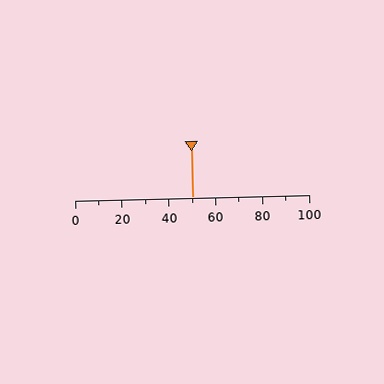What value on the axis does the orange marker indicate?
The marker indicates approximately 50.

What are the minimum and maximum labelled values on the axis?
The axis runs from 0 to 100.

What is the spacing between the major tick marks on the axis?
The major ticks are spaced 20 apart.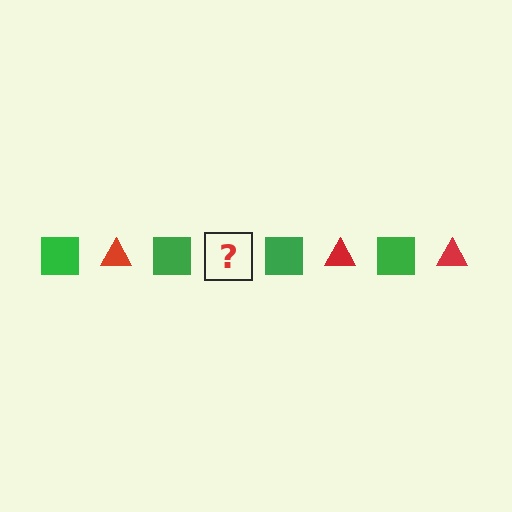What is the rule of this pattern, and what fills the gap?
The rule is that the pattern alternates between green square and red triangle. The gap should be filled with a red triangle.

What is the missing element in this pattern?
The missing element is a red triangle.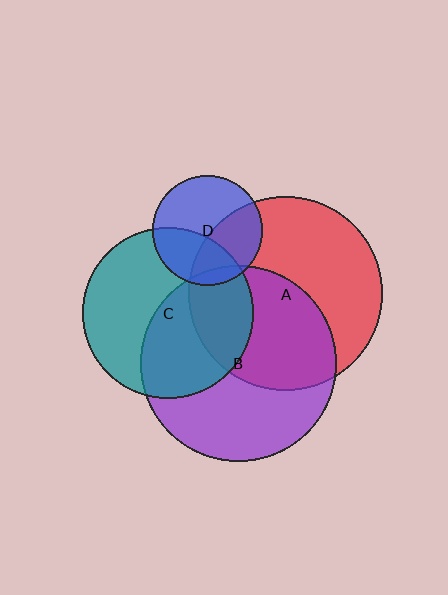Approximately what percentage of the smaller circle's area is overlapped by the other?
Approximately 45%.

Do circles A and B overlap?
Yes.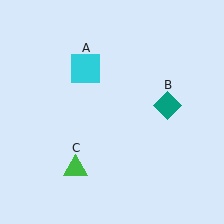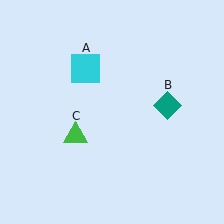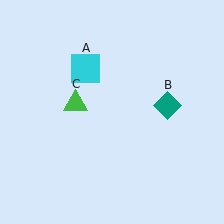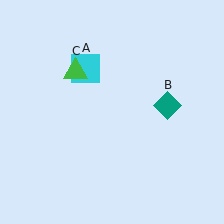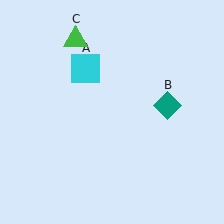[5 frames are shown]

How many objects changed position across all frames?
1 object changed position: green triangle (object C).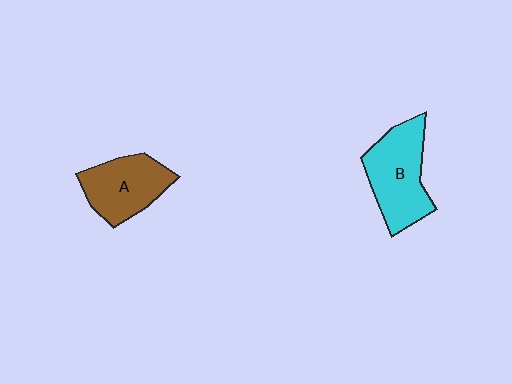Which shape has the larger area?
Shape B (cyan).